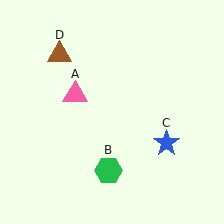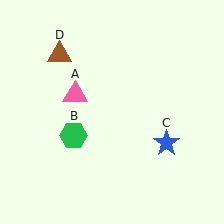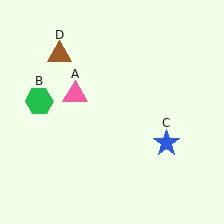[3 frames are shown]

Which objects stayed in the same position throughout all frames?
Pink triangle (object A) and blue star (object C) and brown triangle (object D) remained stationary.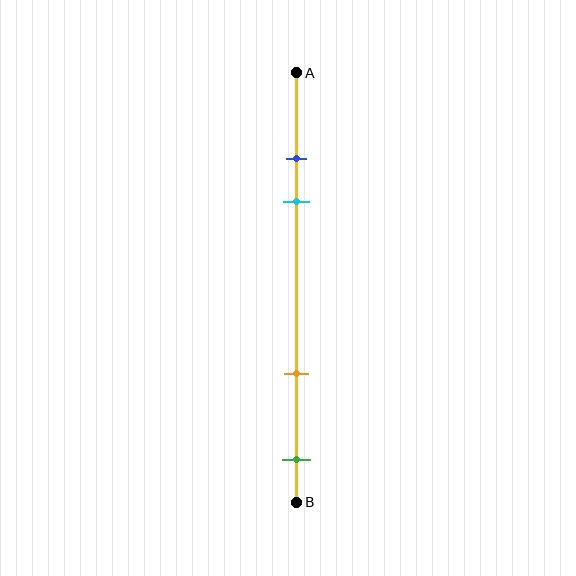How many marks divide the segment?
There are 4 marks dividing the segment.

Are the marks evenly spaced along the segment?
No, the marks are not evenly spaced.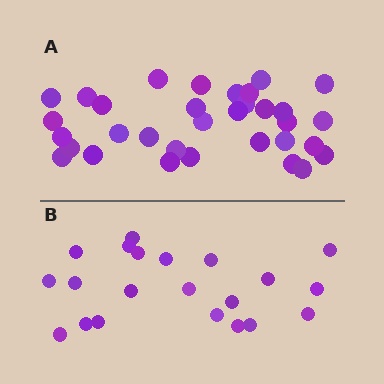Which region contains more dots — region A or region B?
Region A (the top region) has more dots.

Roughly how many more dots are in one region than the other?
Region A has roughly 12 or so more dots than region B.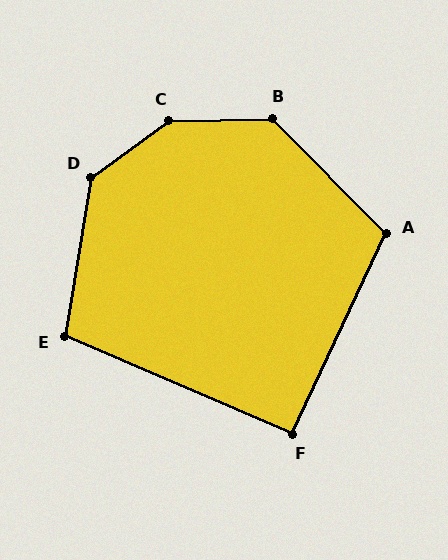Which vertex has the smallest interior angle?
F, at approximately 92 degrees.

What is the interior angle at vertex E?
Approximately 104 degrees (obtuse).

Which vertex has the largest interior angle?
C, at approximately 145 degrees.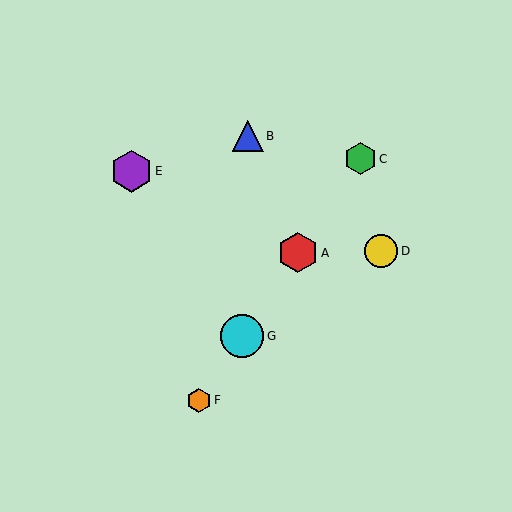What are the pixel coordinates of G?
Object G is at (242, 336).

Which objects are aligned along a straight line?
Objects A, C, F, G are aligned along a straight line.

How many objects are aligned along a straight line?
4 objects (A, C, F, G) are aligned along a straight line.